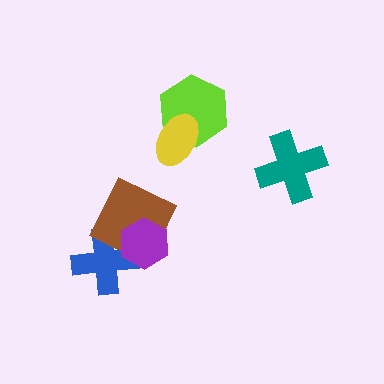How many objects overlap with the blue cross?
2 objects overlap with the blue cross.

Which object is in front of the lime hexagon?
The yellow ellipse is in front of the lime hexagon.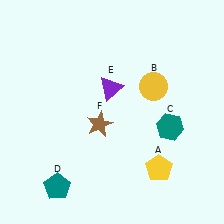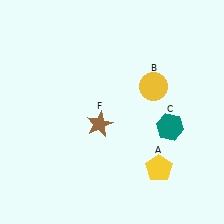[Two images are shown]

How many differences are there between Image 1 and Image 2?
There are 2 differences between the two images.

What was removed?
The purple triangle (E), the teal pentagon (D) were removed in Image 2.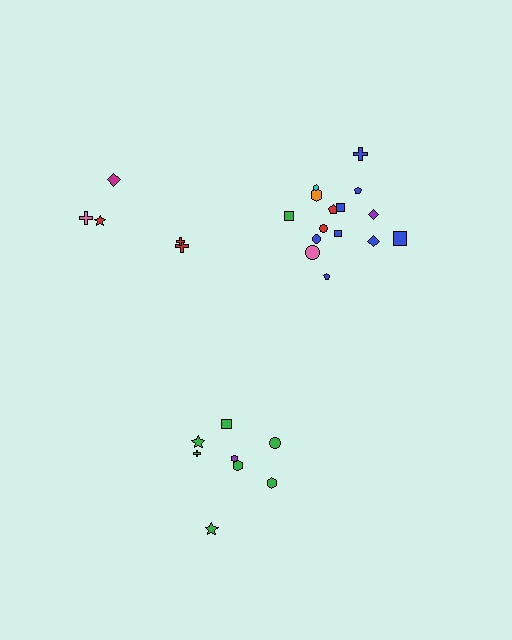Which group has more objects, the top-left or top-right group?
The top-right group.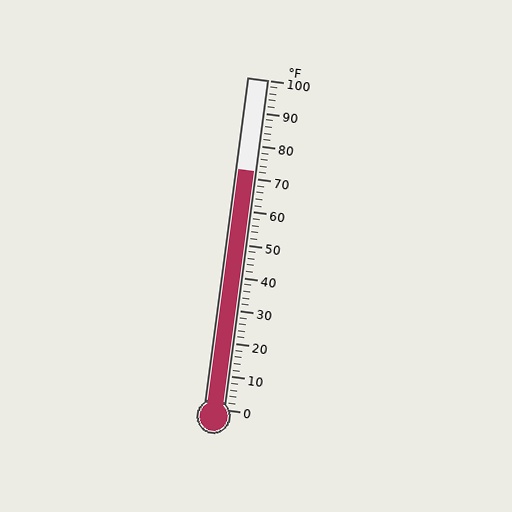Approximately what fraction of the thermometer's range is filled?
The thermometer is filled to approximately 70% of its range.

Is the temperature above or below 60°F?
The temperature is above 60°F.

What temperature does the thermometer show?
The thermometer shows approximately 72°F.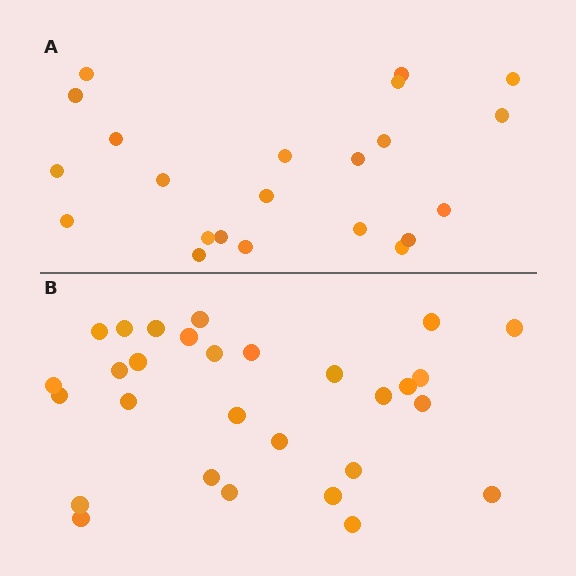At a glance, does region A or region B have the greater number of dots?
Region B (the bottom region) has more dots.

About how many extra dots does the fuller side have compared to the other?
Region B has roughly 8 or so more dots than region A.